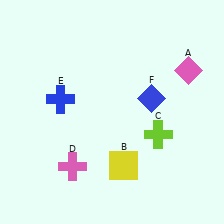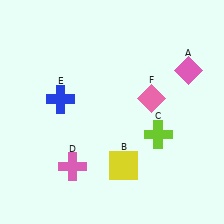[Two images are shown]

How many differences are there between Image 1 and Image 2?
There is 1 difference between the two images.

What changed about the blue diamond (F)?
In Image 1, F is blue. In Image 2, it changed to pink.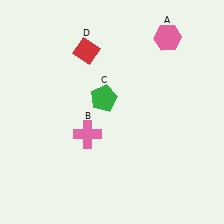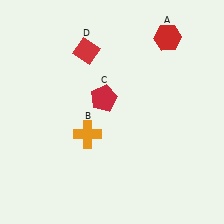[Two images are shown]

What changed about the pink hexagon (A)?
In Image 1, A is pink. In Image 2, it changed to red.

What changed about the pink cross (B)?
In Image 1, B is pink. In Image 2, it changed to orange.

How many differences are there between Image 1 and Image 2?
There are 3 differences between the two images.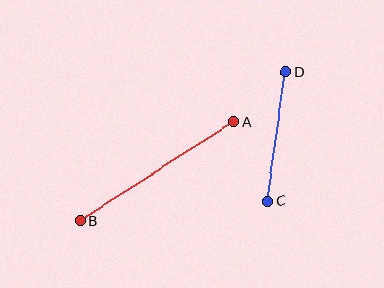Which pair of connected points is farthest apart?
Points A and B are farthest apart.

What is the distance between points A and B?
The distance is approximately 182 pixels.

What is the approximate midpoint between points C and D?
The midpoint is at approximately (277, 137) pixels.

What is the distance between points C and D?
The distance is approximately 130 pixels.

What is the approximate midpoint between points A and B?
The midpoint is at approximately (157, 171) pixels.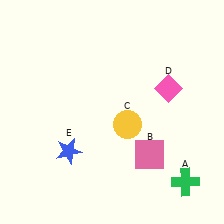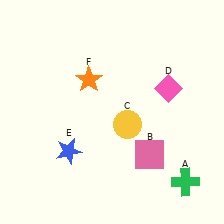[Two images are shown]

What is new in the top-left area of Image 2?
An orange star (F) was added in the top-left area of Image 2.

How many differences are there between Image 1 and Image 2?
There is 1 difference between the two images.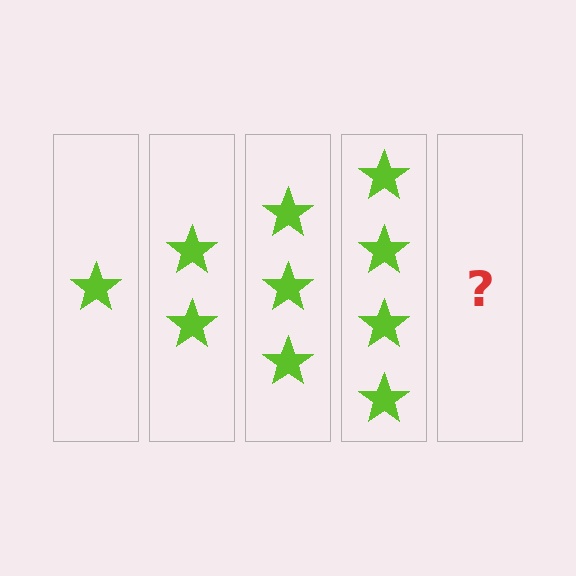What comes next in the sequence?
The next element should be 5 stars.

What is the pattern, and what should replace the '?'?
The pattern is that each step adds one more star. The '?' should be 5 stars.